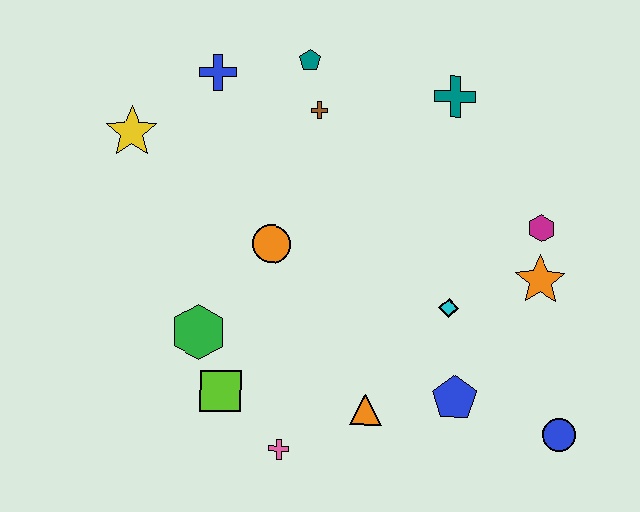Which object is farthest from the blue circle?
The yellow star is farthest from the blue circle.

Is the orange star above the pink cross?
Yes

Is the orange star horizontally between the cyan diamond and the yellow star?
No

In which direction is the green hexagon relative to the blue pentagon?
The green hexagon is to the left of the blue pentagon.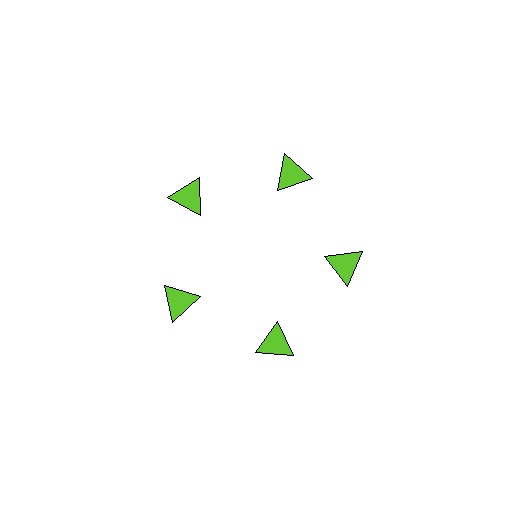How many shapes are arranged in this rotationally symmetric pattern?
There are 5 shapes, arranged in 5 groups of 1.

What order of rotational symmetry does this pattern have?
This pattern has 5-fold rotational symmetry.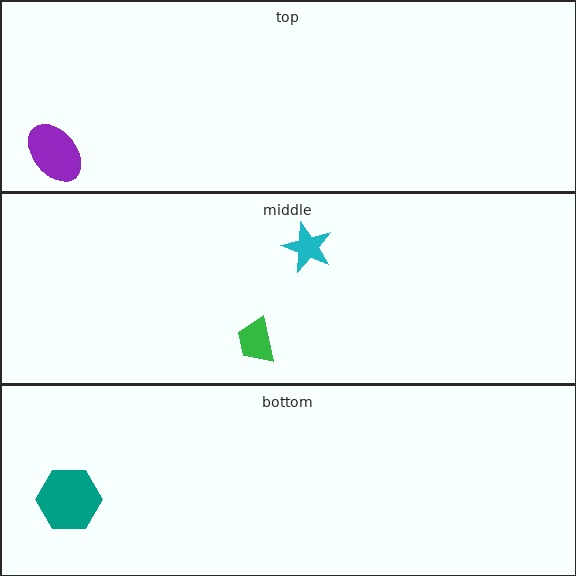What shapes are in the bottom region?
The teal hexagon.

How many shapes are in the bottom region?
1.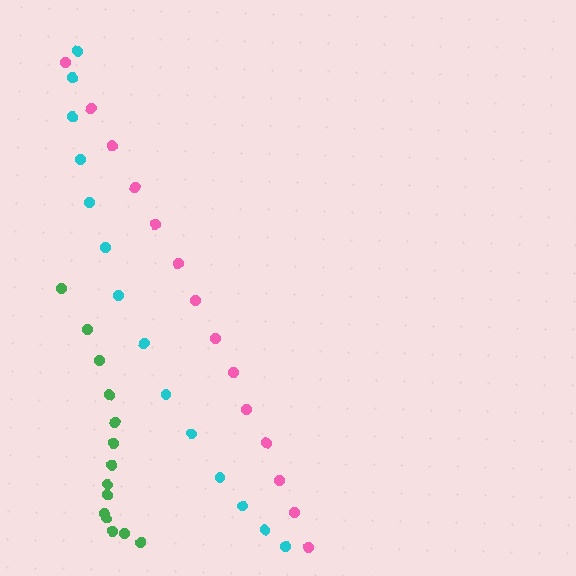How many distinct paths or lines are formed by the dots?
There are 3 distinct paths.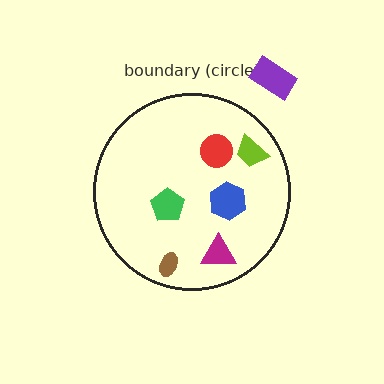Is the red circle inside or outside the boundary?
Inside.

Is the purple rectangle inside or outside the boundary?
Outside.